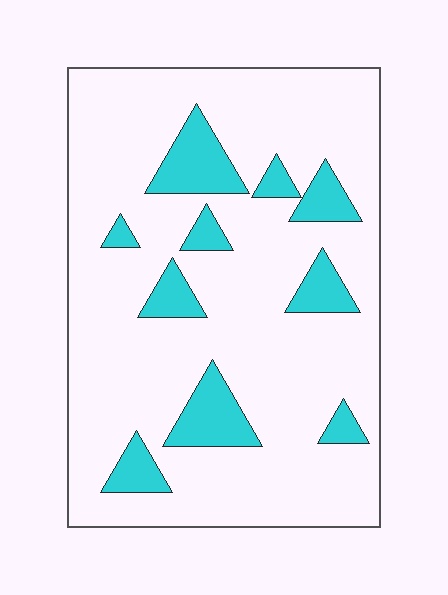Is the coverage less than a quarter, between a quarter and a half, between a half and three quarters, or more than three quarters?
Less than a quarter.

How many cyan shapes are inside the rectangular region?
10.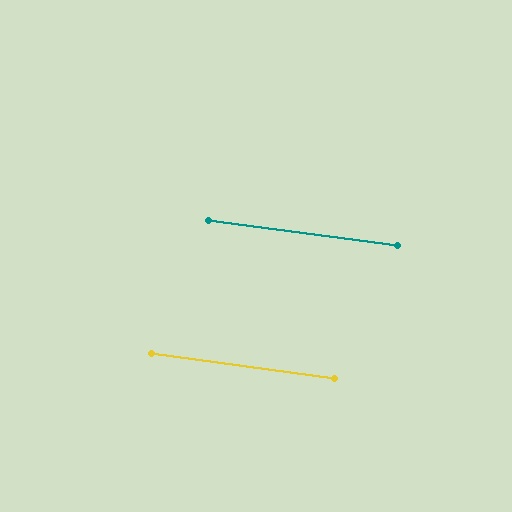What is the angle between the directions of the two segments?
Approximately 0 degrees.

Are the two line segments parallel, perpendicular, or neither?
Parallel — their directions differ by only 0.3°.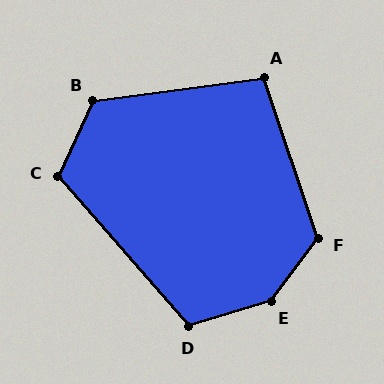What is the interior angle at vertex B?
Approximately 122 degrees (obtuse).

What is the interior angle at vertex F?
Approximately 124 degrees (obtuse).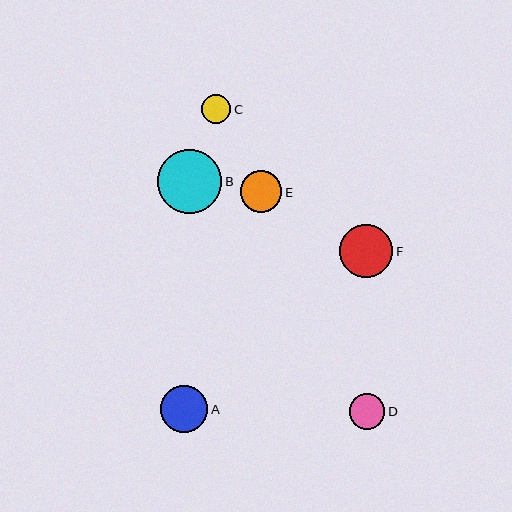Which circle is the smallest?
Circle C is the smallest with a size of approximately 29 pixels.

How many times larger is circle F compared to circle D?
Circle F is approximately 1.5 times the size of circle D.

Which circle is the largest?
Circle B is the largest with a size of approximately 64 pixels.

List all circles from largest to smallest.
From largest to smallest: B, F, A, E, D, C.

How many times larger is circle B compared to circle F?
Circle B is approximately 1.2 times the size of circle F.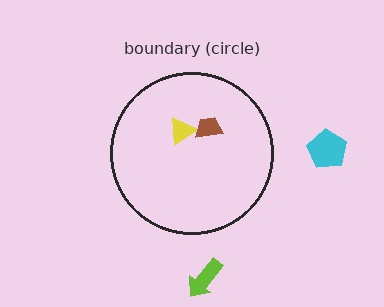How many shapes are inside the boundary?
2 inside, 2 outside.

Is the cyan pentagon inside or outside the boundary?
Outside.